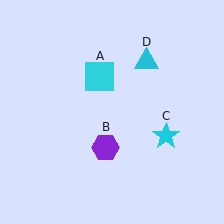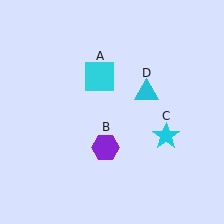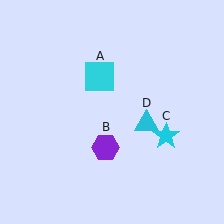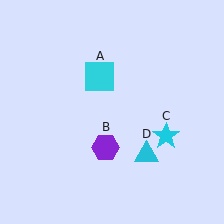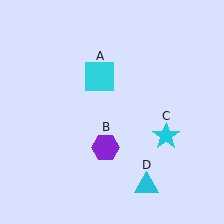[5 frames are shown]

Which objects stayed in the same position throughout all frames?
Cyan square (object A) and purple hexagon (object B) and cyan star (object C) remained stationary.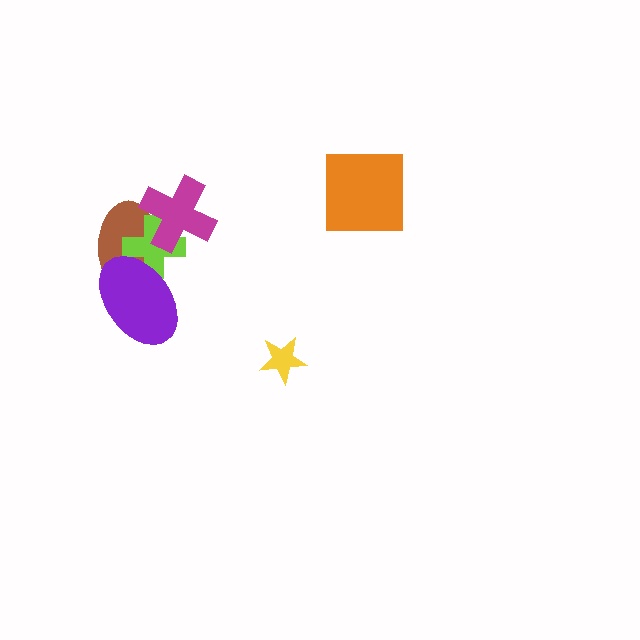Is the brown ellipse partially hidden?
Yes, it is partially covered by another shape.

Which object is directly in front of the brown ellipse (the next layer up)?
The lime cross is directly in front of the brown ellipse.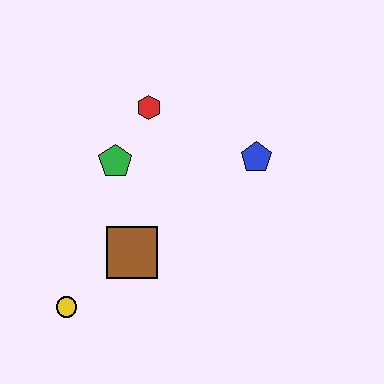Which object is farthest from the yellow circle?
The blue pentagon is farthest from the yellow circle.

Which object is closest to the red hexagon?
The green pentagon is closest to the red hexagon.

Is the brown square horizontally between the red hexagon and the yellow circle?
Yes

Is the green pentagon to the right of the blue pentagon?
No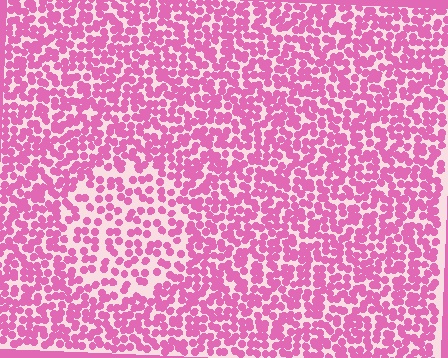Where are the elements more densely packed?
The elements are more densely packed outside the circle boundary.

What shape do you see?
I see a circle.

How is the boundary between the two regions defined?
The boundary is defined by a change in element density (approximately 1.7x ratio). All elements are the same color, size, and shape.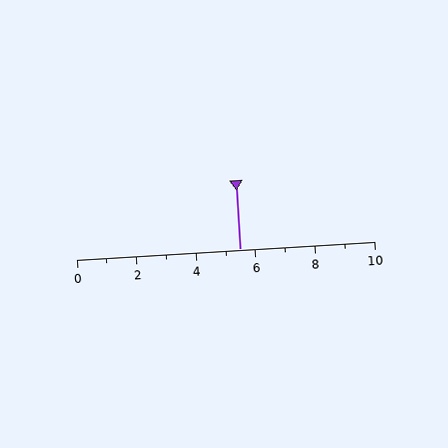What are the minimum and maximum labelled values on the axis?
The axis runs from 0 to 10.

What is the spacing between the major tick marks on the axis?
The major ticks are spaced 2 apart.